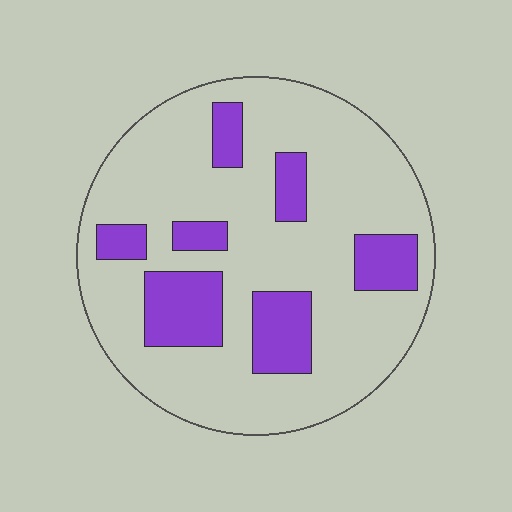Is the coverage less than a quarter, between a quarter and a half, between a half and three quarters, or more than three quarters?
Less than a quarter.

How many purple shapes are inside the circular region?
7.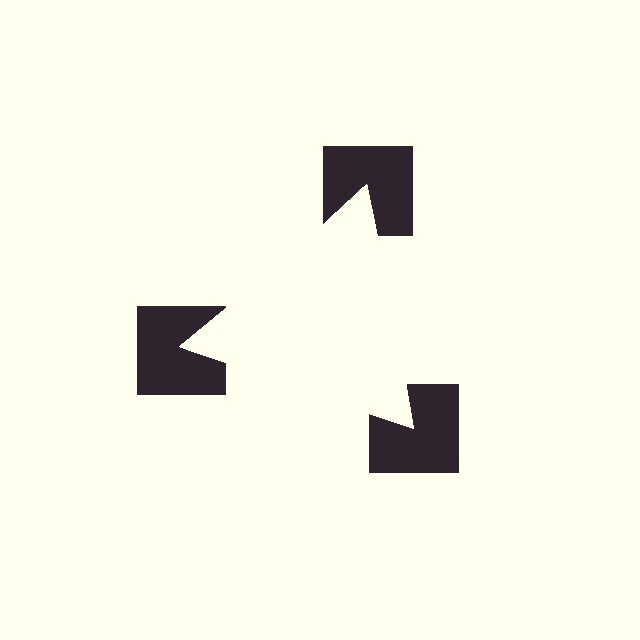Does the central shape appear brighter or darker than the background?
It typically appears slightly brighter than the background, even though no actual brightness change is drawn.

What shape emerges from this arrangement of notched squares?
An illusory triangle — its edges are inferred from the aligned wedge cuts in the notched squares, not physically drawn.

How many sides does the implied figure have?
3 sides.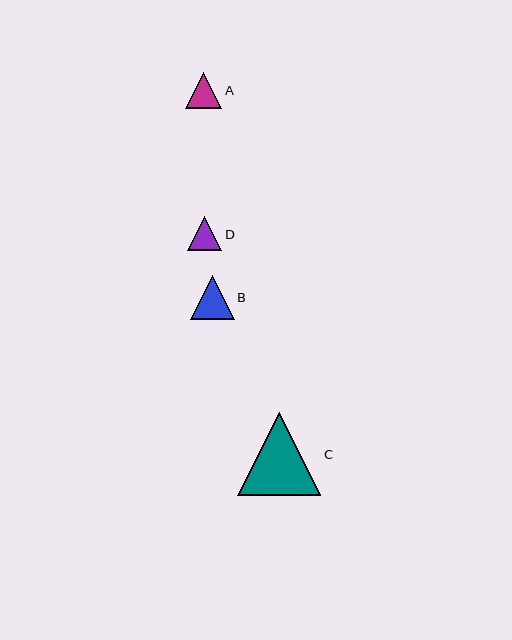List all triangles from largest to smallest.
From largest to smallest: C, B, A, D.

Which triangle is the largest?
Triangle C is the largest with a size of approximately 83 pixels.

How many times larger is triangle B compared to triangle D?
Triangle B is approximately 1.3 times the size of triangle D.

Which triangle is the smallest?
Triangle D is the smallest with a size of approximately 34 pixels.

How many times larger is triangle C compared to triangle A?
Triangle C is approximately 2.3 times the size of triangle A.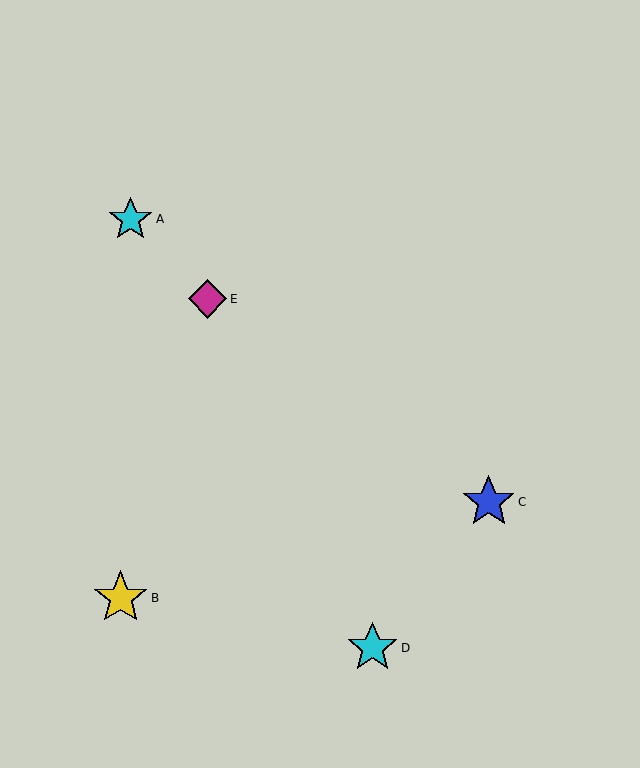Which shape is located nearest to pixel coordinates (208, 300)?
The magenta diamond (labeled E) at (207, 299) is nearest to that location.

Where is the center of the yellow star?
The center of the yellow star is at (121, 598).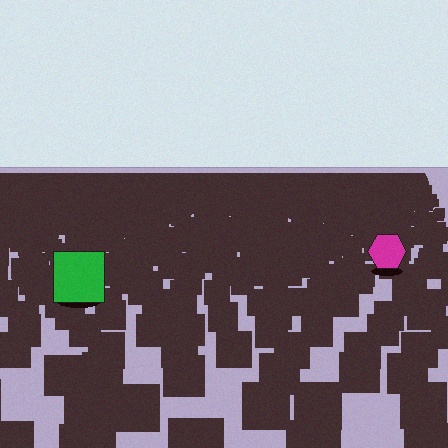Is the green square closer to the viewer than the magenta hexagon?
Yes. The green square is closer — you can tell from the texture gradient: the ground texture is coarser near it.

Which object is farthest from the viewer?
The magenta hexagon is farthest from the viewer. It appears smaller and the ground texture around it is denser.